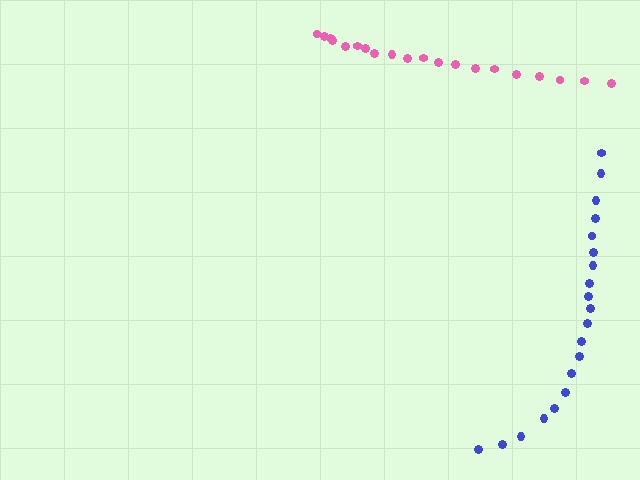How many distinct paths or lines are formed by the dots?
There are 2 distinct paths.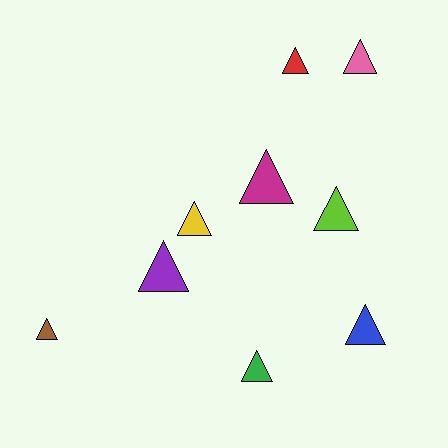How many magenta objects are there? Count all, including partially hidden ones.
There is 1 magenta object.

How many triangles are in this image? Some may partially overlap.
There are 9 triangles.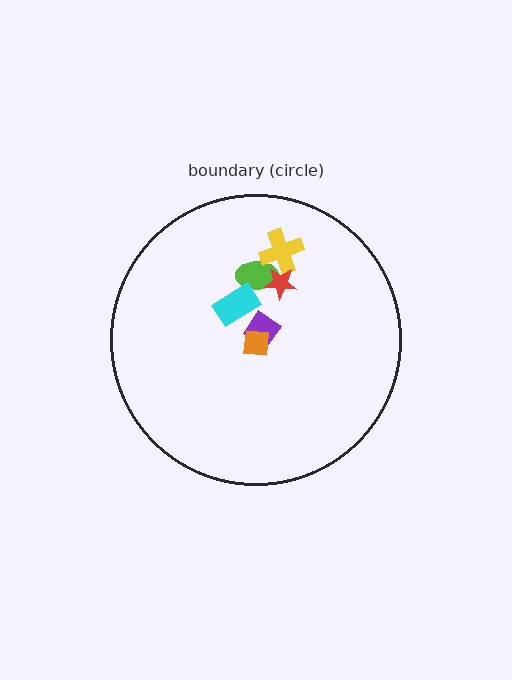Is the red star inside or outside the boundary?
Inside.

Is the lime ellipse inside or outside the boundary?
Inside.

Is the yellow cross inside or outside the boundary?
Inside.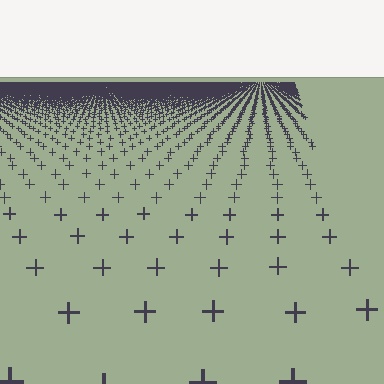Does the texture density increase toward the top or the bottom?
Density increases toward the top.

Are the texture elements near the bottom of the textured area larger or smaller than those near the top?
Larger. Near the bottom, elements are closer to the viewer and appear at a bigger on-screen size.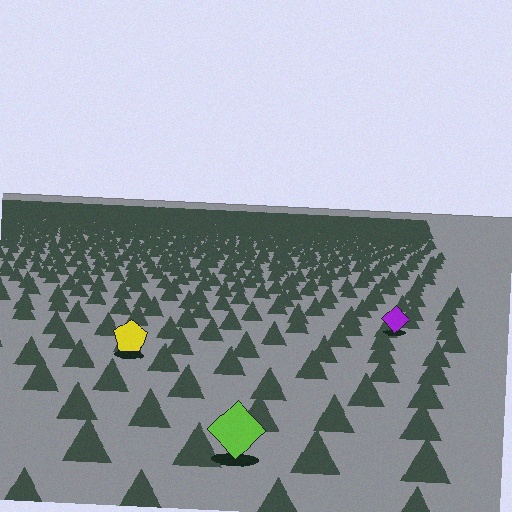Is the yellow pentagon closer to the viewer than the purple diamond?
Yes. The yellow pentagon is closer — you can tell from the texture gradient: the ground texture is coarser near it.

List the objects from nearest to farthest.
From nearest to farthest: the lime diamond, the yellow pentagon, the purple diamond.